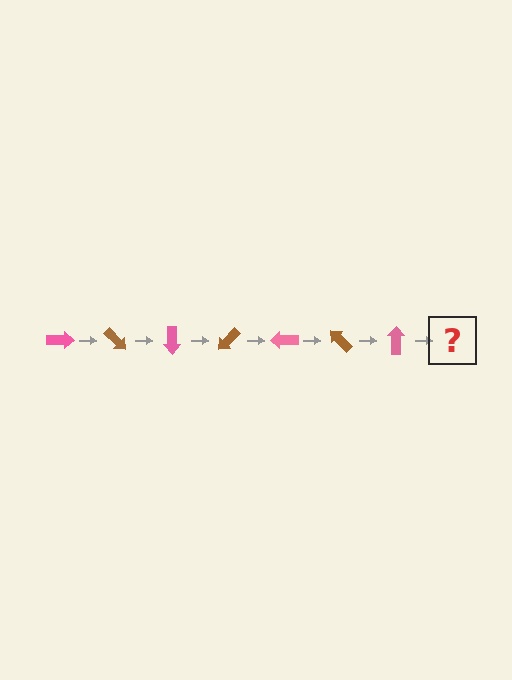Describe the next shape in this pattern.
It should be a brown arrow, rotated 315 degrees from the start.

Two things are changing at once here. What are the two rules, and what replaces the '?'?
The two rules are that it rotates 45 degrees each step and the color cycles through pink and brown. The '?' should be a brown arrow, rotated 315 degrees from the start.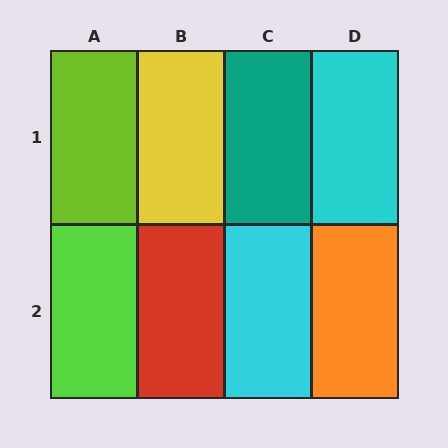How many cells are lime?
2 cells are lime.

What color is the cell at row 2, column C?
Cyan.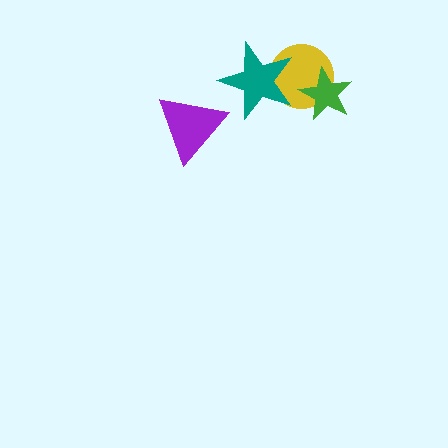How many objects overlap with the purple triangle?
0 objects overlap with the purple triangle.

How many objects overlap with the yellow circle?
2 objects overlap with the yellow circle.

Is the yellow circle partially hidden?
Yes, it is partially covered by another shape.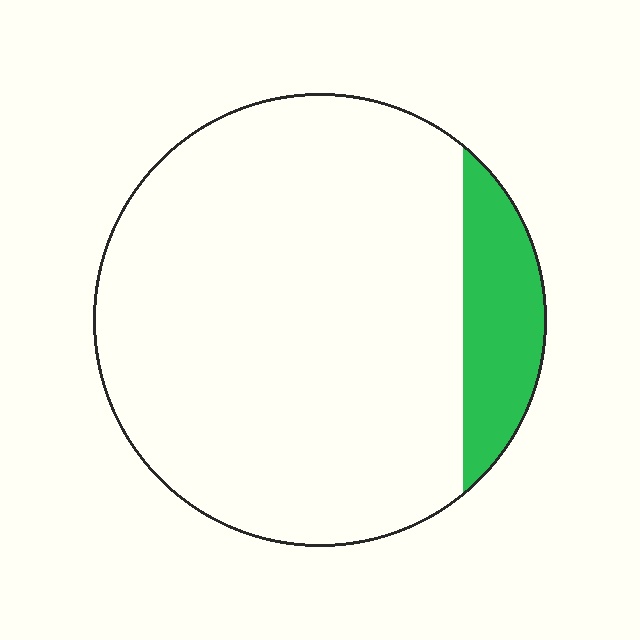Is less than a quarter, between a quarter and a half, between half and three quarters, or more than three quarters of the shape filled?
Less than a quarter.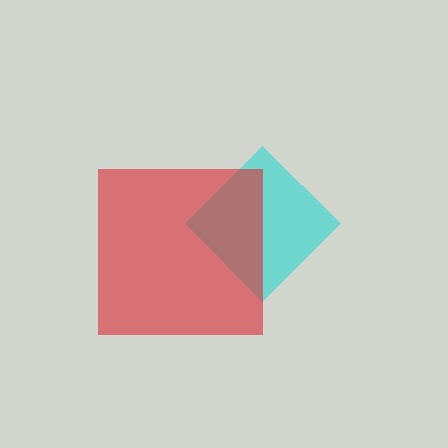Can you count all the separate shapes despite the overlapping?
Yes, there are 2 separate shapes.